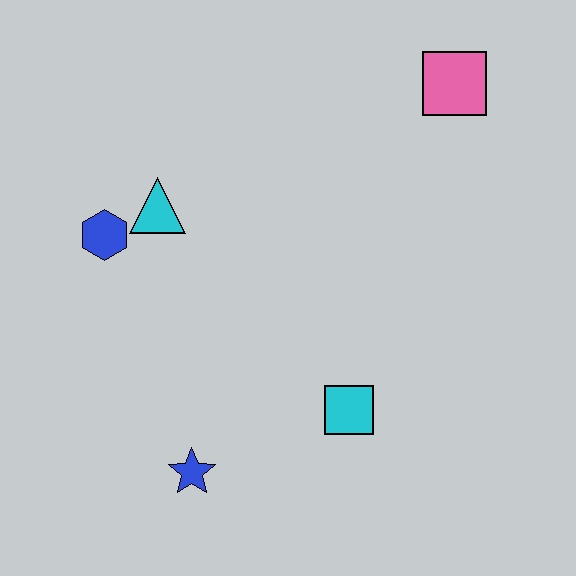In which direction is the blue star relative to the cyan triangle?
The blue star is below the cyan triangle.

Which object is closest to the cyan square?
The blue star is closest to the cyan square.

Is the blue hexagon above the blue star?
Yes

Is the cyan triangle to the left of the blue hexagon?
No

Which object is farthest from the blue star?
The pink square is farthest from the blue star.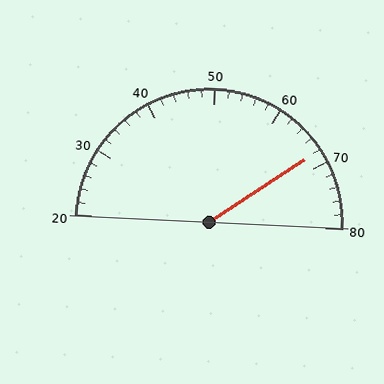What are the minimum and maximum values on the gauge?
The gauge ranges from 20 to 80.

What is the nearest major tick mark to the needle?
The nearest major tick mark is 70.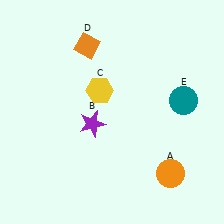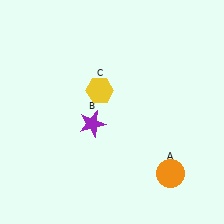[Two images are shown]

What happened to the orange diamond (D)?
The orange diamond (D) was removed in Image 2. It was in the top-left area of Image 1.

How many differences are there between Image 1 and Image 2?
There are 2 differences between the two images.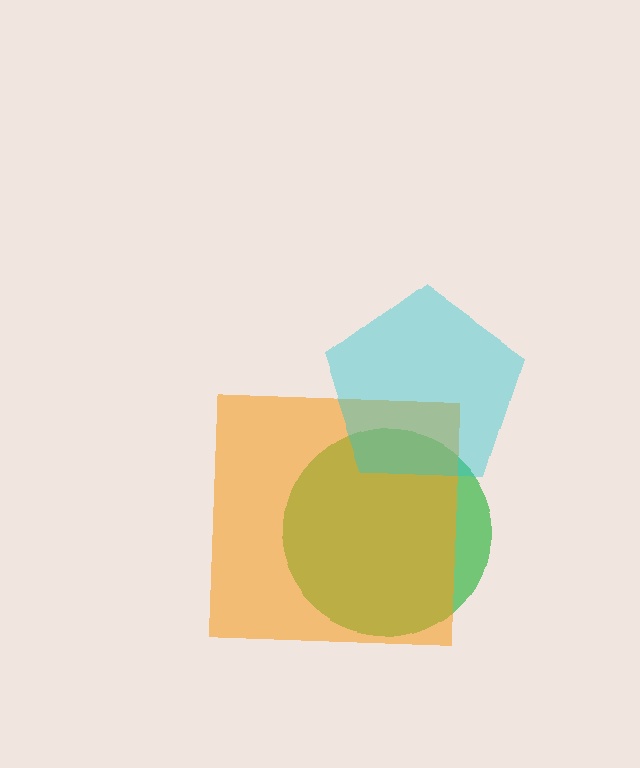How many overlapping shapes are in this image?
There are 3 overlapping shapes in the image.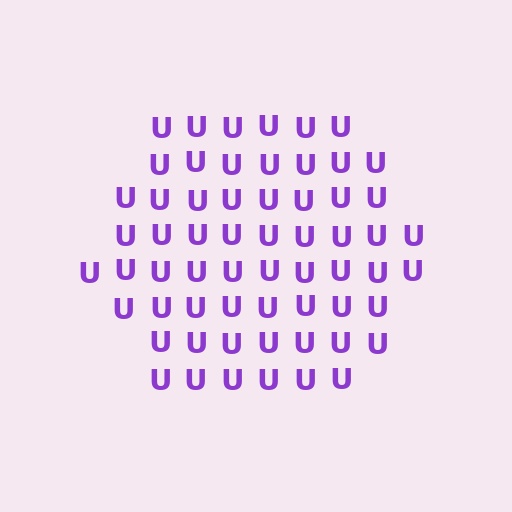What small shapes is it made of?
It is made of small letter U's.